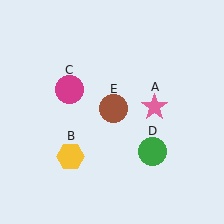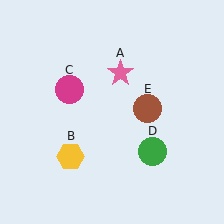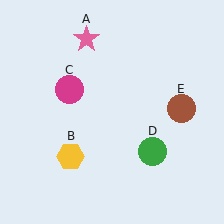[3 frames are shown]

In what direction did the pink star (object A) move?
The pink star (object A) moved up and to the left.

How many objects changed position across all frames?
2 objects changed position: pink star (object A), brown circle (object E).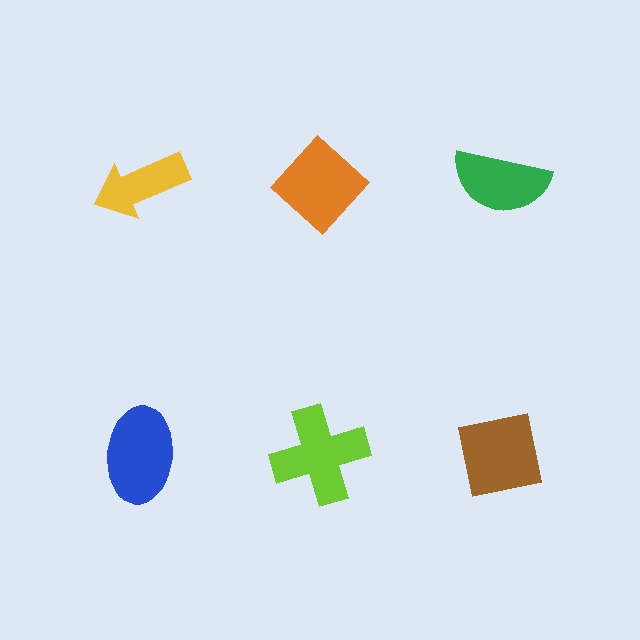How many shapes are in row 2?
3 shapes.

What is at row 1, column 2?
An orange diamond.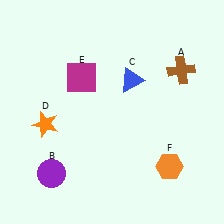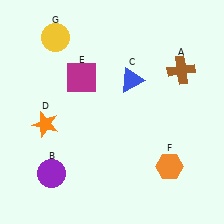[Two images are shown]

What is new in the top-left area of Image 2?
A yellow circle (G) was added in the top-left area of Image 2.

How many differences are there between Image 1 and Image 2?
There is 1 difference between the two images.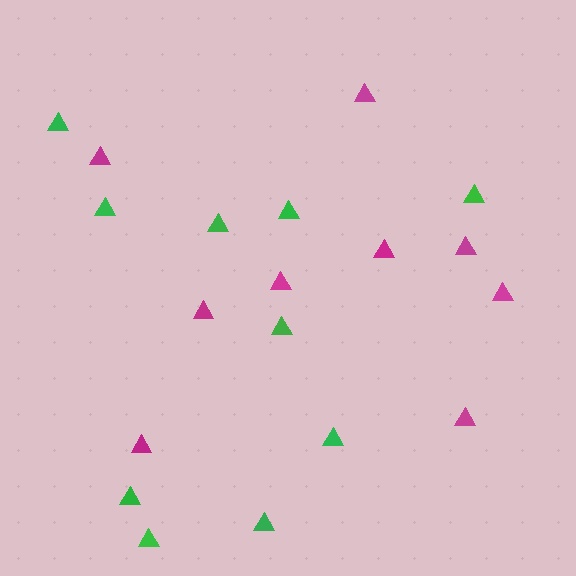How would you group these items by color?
There are 2 groups: one group of magenta triangles (9) and one group of green triangles (10).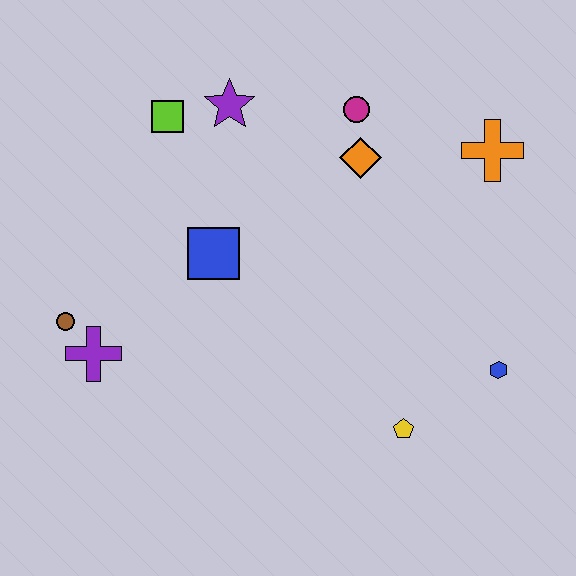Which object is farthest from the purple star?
The blue hexagon is farthest from the purple star.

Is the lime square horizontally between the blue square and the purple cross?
Yes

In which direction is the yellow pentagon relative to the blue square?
The yellow pentagon is to the right of the blue square.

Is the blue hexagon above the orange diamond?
No